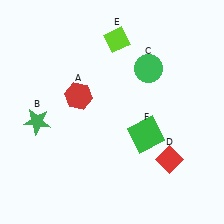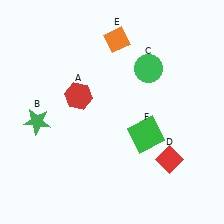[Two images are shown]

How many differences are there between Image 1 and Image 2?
There is 1 difference between the two images.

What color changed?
The diamond (E) changed from lime in Image 1 to orange in Image 2.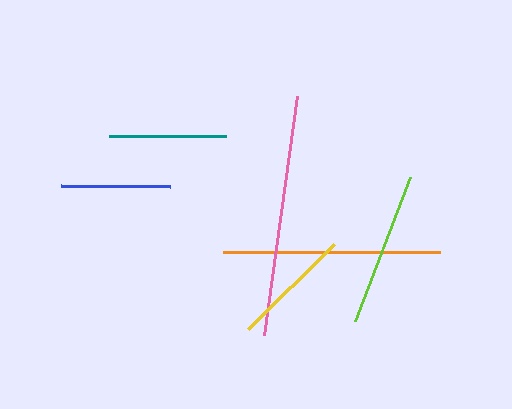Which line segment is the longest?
The pink line is the longest at approximately 241 pixels.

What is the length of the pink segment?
The pink segment is approximately 241 pixels long.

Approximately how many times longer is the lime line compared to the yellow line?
The lime line is approximately 1.3 times the length of the yellow line.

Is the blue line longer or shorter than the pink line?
The pink line is longer than the blue line.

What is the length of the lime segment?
The lime segment is approximately 154 pixels long.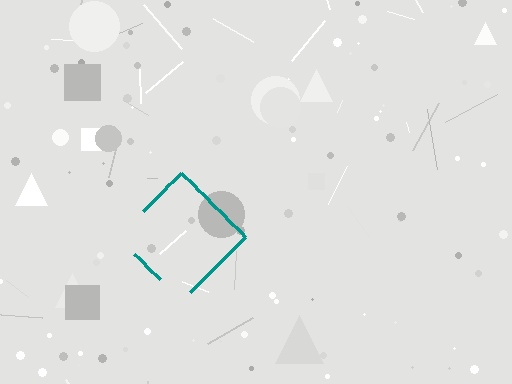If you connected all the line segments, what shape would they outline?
They would outline a diamond.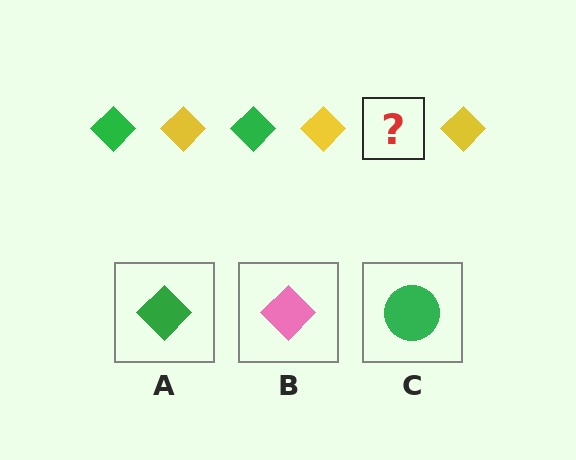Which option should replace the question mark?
Option A.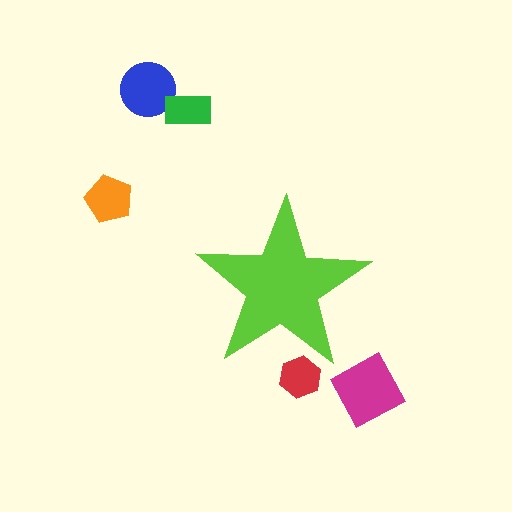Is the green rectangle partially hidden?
No, the green rectangle is fully visible.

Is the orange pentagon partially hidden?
No, the orange pentagon is fully visible.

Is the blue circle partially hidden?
No, the blue circle is fully visible.